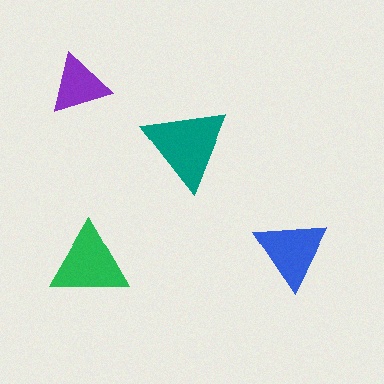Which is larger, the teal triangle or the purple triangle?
The teal one.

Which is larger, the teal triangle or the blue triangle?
The teal one.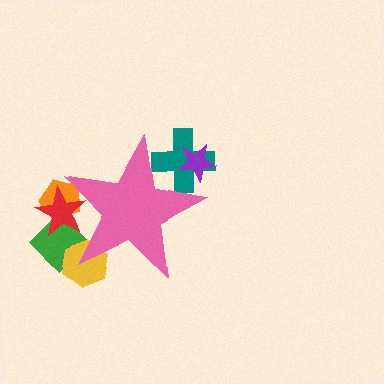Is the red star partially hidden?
Yes, the red star is partially hidden behind the pink star.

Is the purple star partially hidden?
Yes, the purple star is partially hidden behind the pink star.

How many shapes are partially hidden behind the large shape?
6 shapes are partially hidden.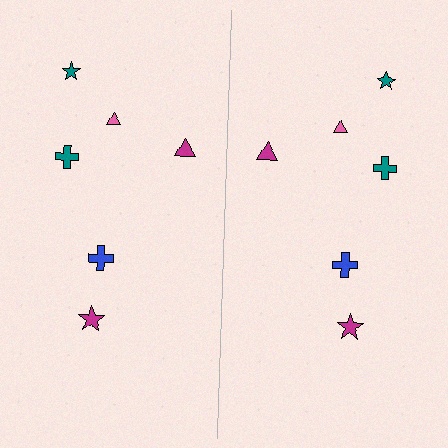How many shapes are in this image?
There are 12 shapes in this image.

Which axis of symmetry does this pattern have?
The pattern has a vertical axis of symmetry running through the center of the image.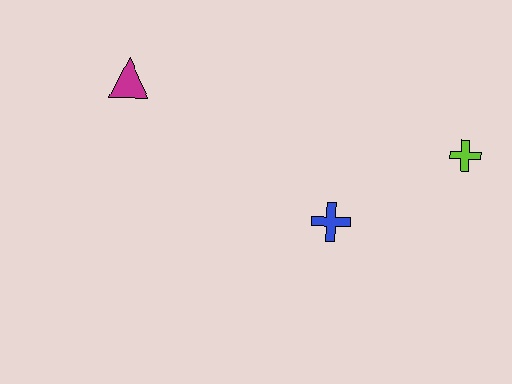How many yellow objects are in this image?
There are no yellow objects.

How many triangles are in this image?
There is 1 triangle.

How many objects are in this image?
There are 3 objects.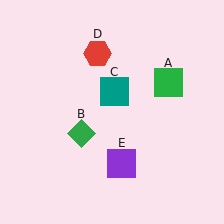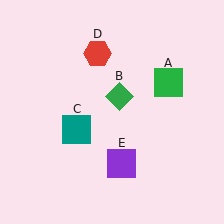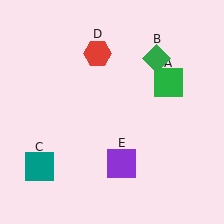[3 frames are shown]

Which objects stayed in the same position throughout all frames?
Green square (object A) and red hexagon (object D) and purple square (object E) remained stationary.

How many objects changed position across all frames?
2 objects changed position: green diamond (object B), teal square (object C).